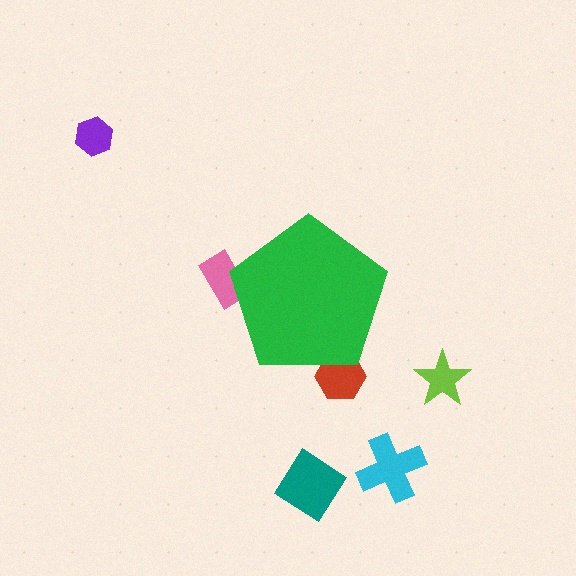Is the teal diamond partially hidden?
No, the teal diamond is fully visible.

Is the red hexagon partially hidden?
Yes, the red hexagon is partially hidden behind the green pentagon.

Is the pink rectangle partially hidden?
Yes, the pink rectangle is partially hidden behind the green pentagon.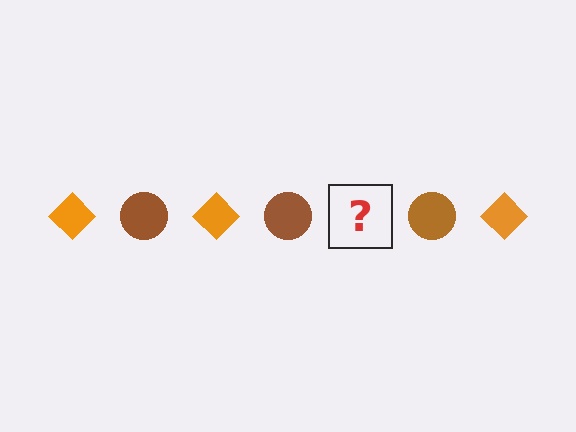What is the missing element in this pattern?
The missing element is an orange diamond.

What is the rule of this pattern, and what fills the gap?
The rule is that the pattern alternates between orange diamond and brown circle. The gap should be filled with an orange diamond.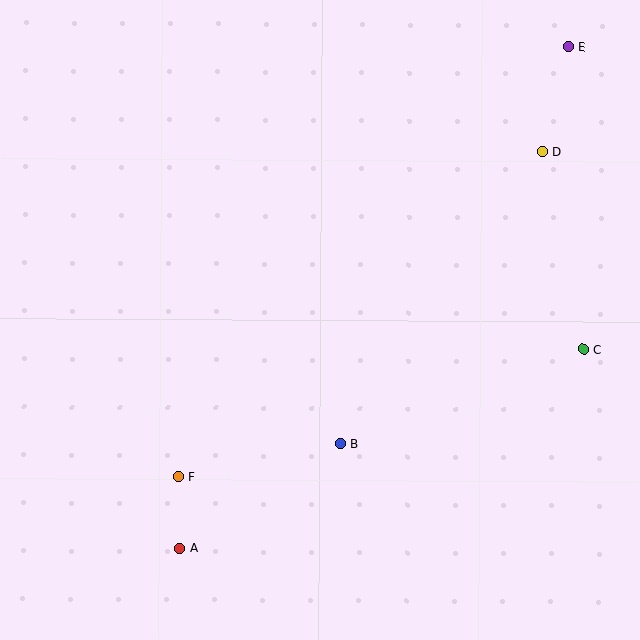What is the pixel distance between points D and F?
The distance between D and F is 488 pixels.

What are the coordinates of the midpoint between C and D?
The midpoint between C and D is at (563, 251).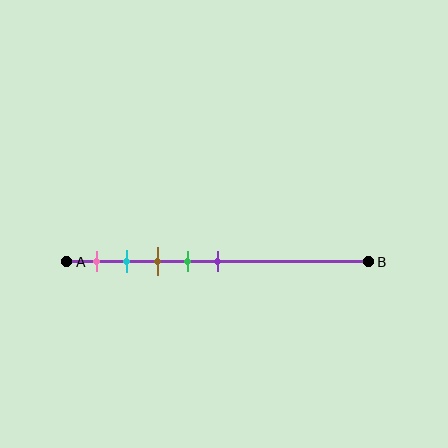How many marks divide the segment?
There are 5 marks dividing the segment.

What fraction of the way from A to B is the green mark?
The green mark is approximately 40% (0.4) of the way from A to B.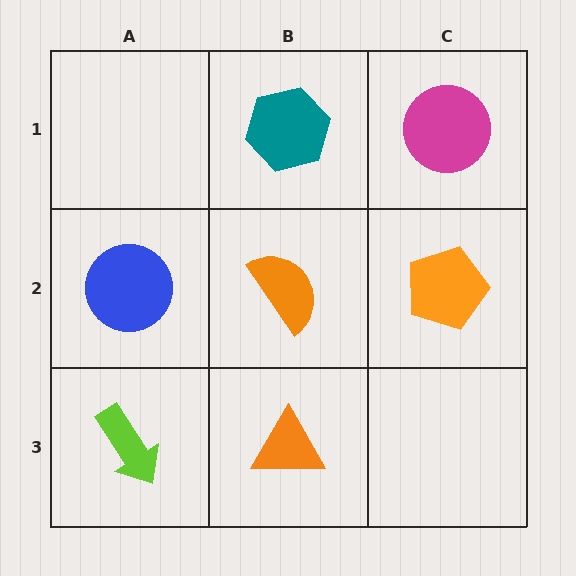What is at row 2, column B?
An orange semicircle.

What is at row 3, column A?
A lime arrow.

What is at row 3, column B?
An orange triangle.